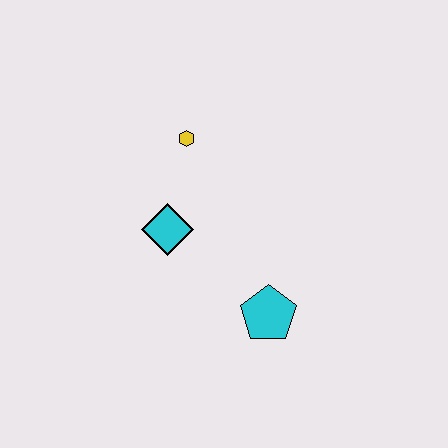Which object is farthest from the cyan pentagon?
The yellow hexagon is farthest from the cyan pentagon.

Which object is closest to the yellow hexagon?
The cyan diamond is closest to the yellow hexagon.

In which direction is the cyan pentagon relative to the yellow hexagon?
The cyan pentagon is below the yellow hexagon.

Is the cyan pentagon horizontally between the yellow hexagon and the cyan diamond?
No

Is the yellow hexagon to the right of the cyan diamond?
Yes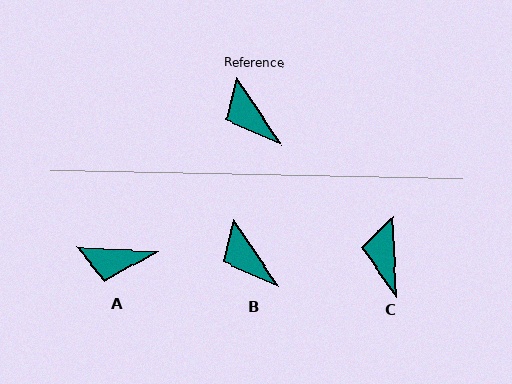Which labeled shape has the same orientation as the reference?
B.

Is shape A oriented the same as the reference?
No, it is off by about 54 degrees.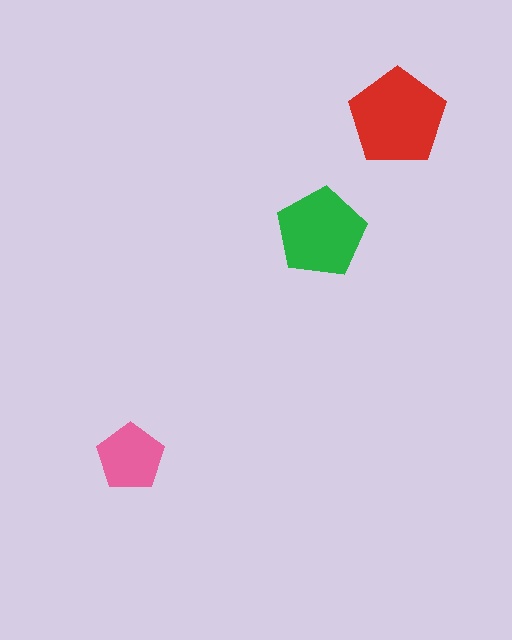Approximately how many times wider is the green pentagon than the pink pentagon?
About 1.5 times wider.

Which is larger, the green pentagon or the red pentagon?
The red one.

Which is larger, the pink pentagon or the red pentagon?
The red one.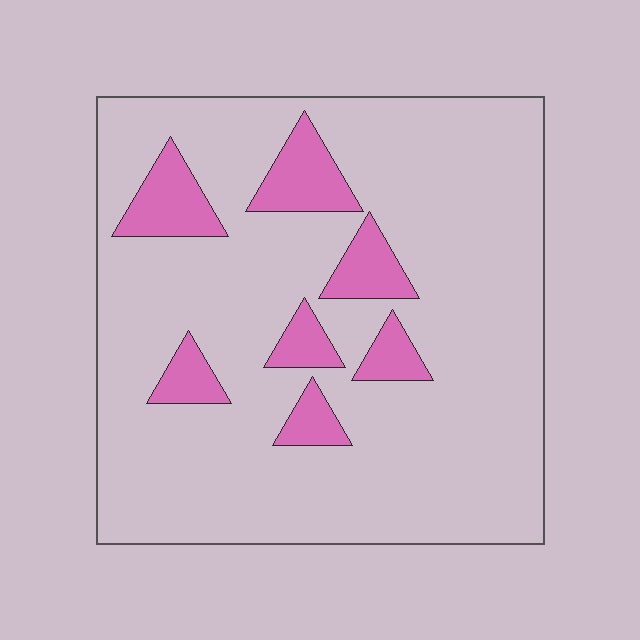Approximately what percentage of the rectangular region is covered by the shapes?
Approximately 15%.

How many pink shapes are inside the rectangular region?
7.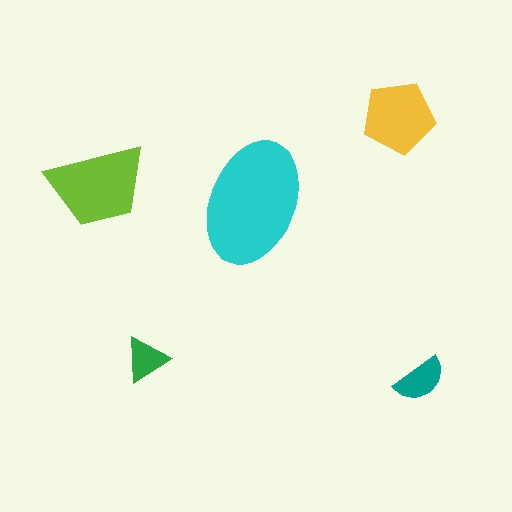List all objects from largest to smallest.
The cyan ellipse, the lime trapezoid, the yellow pentagon, the teal semicircle, the green triangle.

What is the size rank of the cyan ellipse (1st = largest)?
1st.